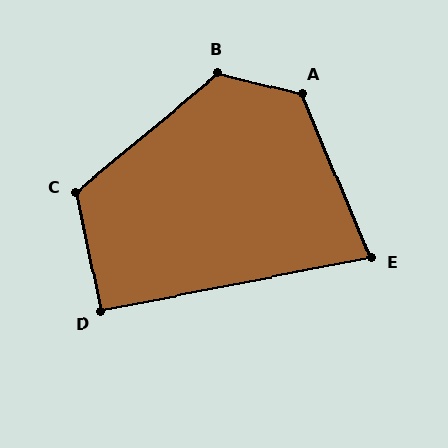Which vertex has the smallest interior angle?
E, at approximately 78 degrees.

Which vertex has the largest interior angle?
A, at approximately 127 degrees.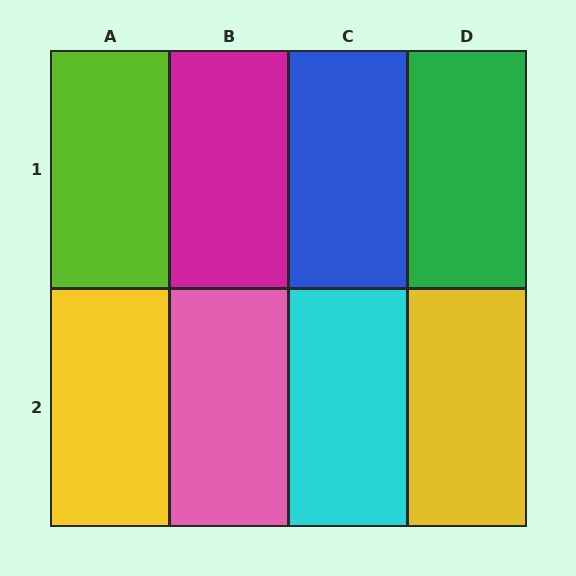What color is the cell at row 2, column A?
Yellow.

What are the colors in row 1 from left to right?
Lime, magenta, blue, green.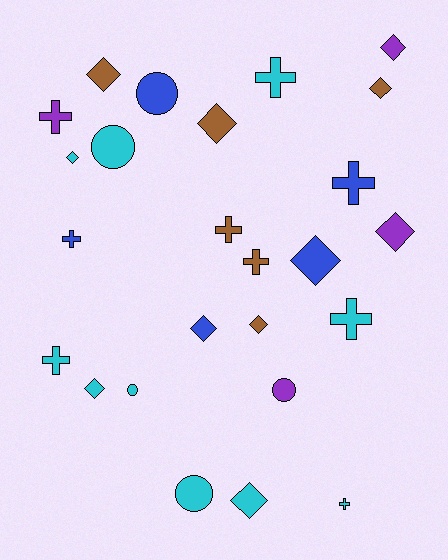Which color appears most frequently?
Cyan, with 10 objects.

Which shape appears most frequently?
Diamond, with 11 objects.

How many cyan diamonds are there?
There are 3 cyan diamonds.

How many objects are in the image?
There are 25 objects.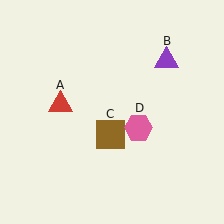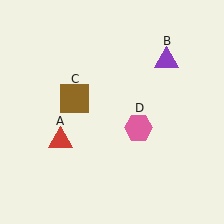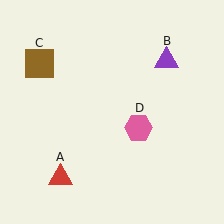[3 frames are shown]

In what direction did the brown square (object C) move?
The brown square (object C) moved up and to the left.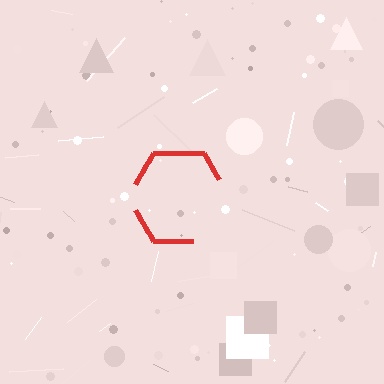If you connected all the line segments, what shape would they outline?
They would outline a hexagon.